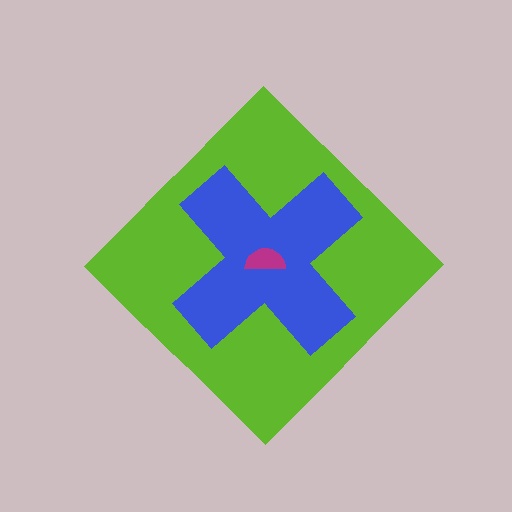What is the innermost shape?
The magenta semicircle.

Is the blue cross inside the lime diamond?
Yes.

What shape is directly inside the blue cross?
The magenta semicircle.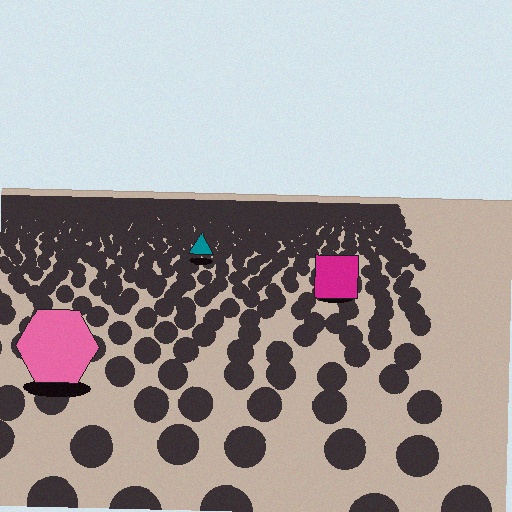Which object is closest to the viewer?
The pink hexagon is closest. The texture marks near it are larger and more spread out.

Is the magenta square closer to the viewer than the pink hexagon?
No. The pink hexagon is closer — you can tell from the texture gradient: the ground texture is coarser near it.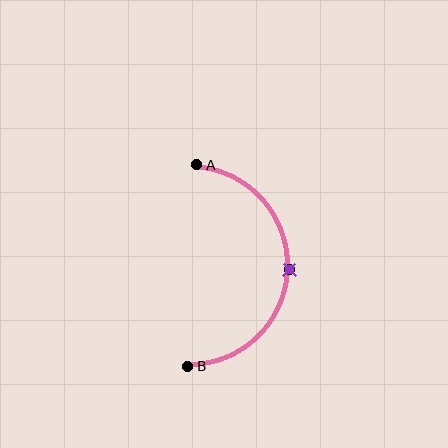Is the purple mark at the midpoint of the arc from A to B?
Yes. The purple mark lies on the arc at equal arc-length from both A and B — it is the arc midpoint.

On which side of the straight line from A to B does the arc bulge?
The arc bulges to the right of the straight line connecting A and B.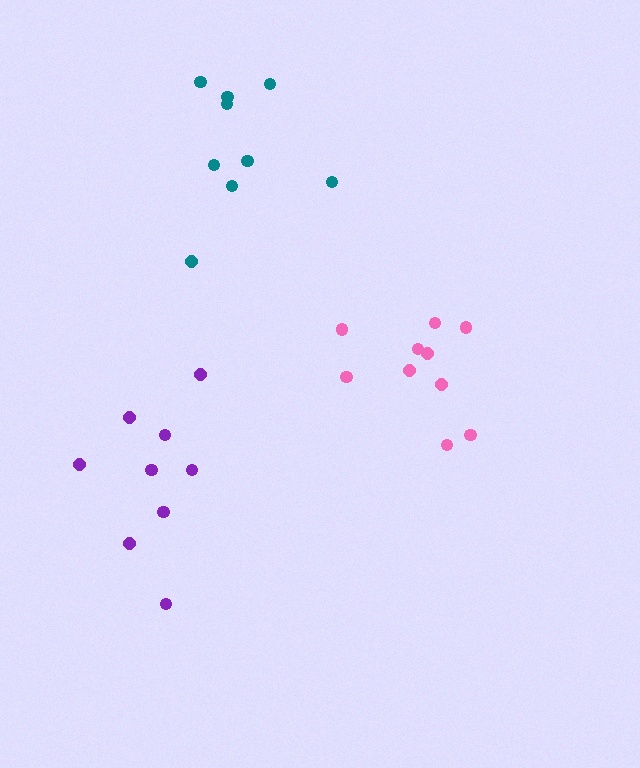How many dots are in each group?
Group 1: 10 dots, Group 2: 9 dots, Group 3: 9 dots (28 total).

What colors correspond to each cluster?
The clusters are colored: pink, teal, purple.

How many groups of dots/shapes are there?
There are 3 groups.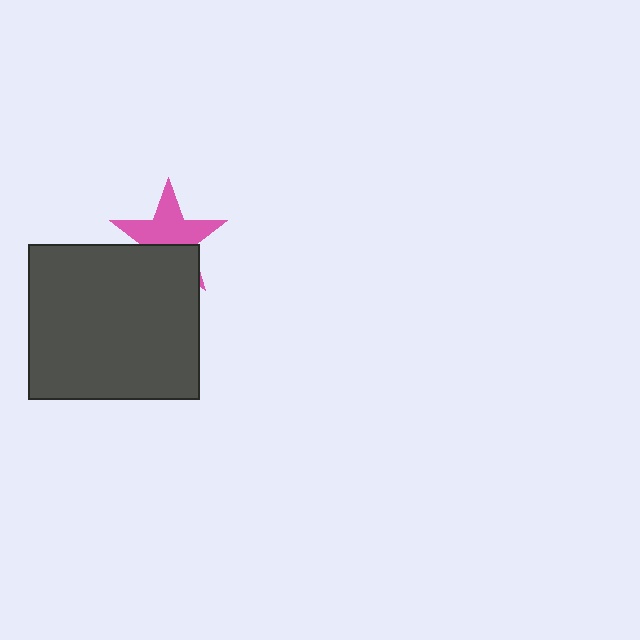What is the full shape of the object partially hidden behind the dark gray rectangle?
The partially hidden object is a pink star.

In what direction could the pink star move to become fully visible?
The pink star could move up. That would shift it out from behind the dark gray rectangle entirely.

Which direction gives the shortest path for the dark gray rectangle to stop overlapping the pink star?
Moving down gives the shortest separation.